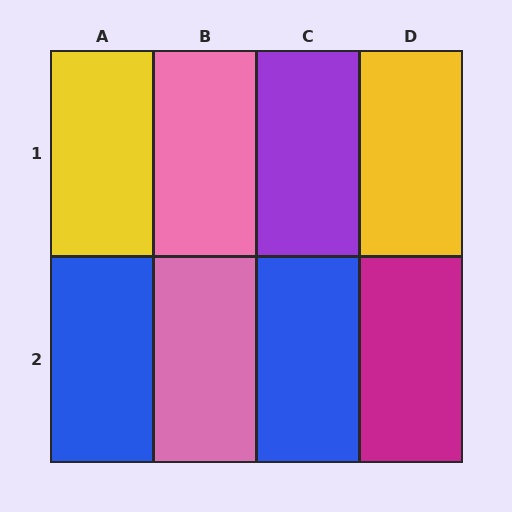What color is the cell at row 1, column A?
Yellow.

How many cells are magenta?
1 cell is magenta.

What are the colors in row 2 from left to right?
Blue, pink, blue, magenta.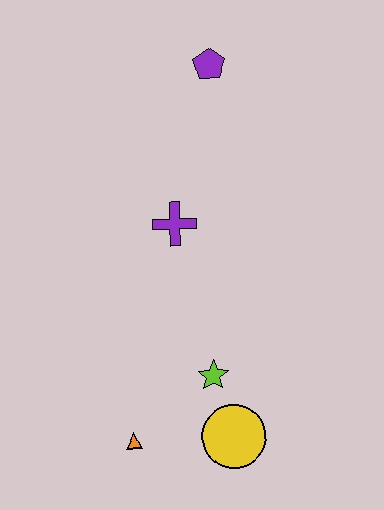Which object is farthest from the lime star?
The purple pentagon is farthest from the lime star.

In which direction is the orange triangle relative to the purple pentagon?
The orange triangle is below the purple pentagon.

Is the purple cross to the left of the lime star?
Yes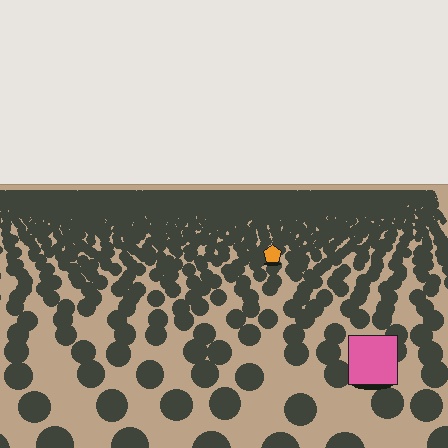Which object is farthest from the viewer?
The orange pentagon is farthest from the viewer. It appears smaller and the ground texture around it is denser.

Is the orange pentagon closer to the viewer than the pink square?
No. The pink square is closer — you can tell from the texture gradient: the ground texture is coarser near it.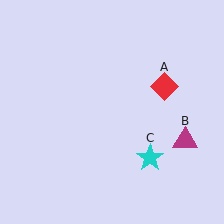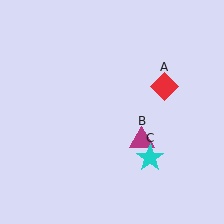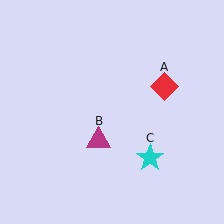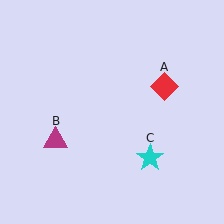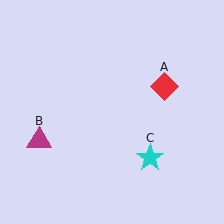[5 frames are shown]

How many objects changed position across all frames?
1 object changed position: magenta triangle (object B).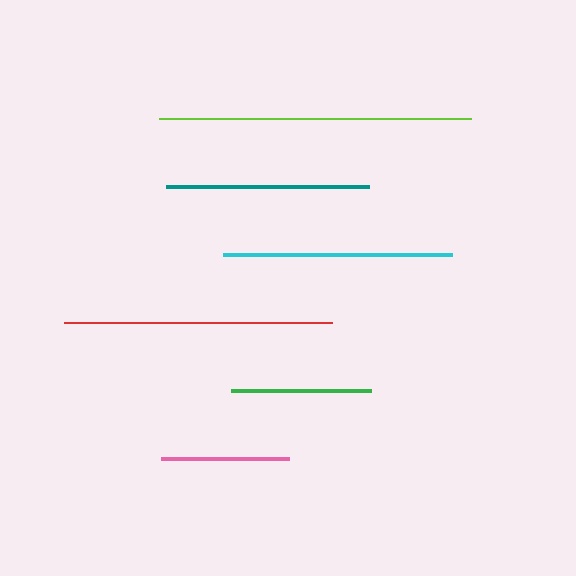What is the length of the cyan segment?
The cyan segment is approximately 229 pixels long.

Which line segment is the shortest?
The pink line is the shortest at approximately 128 pixels.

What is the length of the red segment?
The red segment is approximately 267 pixels long.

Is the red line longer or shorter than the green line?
The red line is longer than the green line.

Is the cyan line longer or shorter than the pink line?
The cyan line is longer than the pink line.